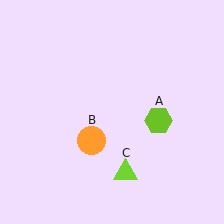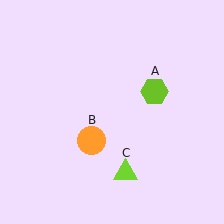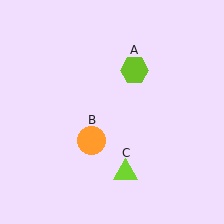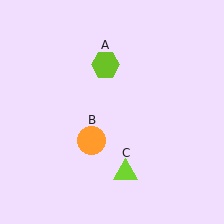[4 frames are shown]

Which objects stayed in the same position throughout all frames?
Orange circle (object B) and lime triangle (object C) remained stationary.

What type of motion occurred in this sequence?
The lime hexagon (object A) rotated counterclockwise around the center of the scene.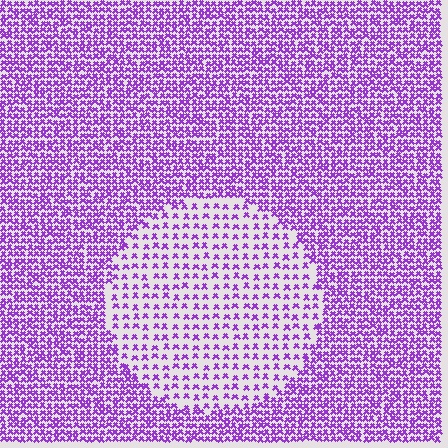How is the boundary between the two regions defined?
The boundary is defined by a change in element density (approximately 2.3x ratio). All elements are the same color, size, and shape.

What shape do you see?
I see a circle.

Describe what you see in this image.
The image contains small purple elements arranged at two different densities. A circle-shaped region is visible where the elements are less densely packed than the surrounding area.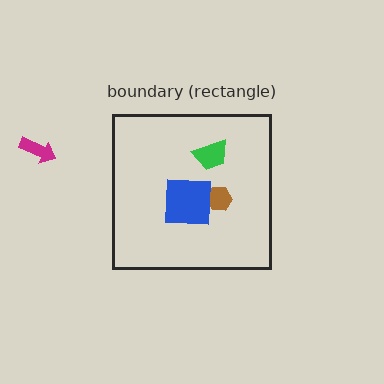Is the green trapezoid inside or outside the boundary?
Inside.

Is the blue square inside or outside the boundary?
Inside.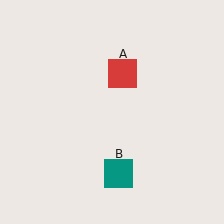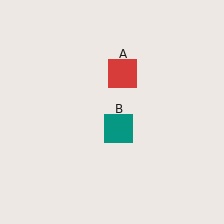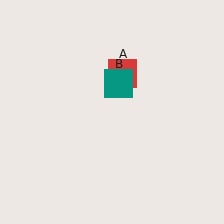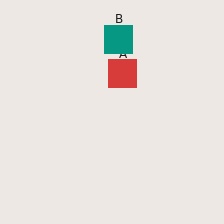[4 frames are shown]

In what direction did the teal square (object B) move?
The teal square (object B) moved up.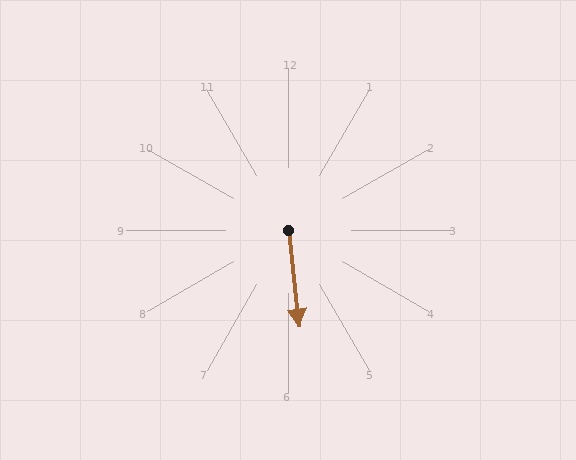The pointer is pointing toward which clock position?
Roughly 6 o'clock.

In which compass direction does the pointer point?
South.